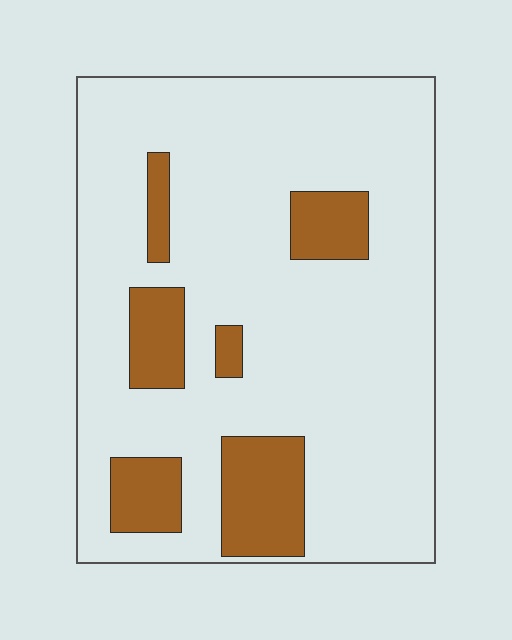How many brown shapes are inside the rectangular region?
6.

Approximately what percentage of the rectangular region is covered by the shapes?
Approximately 20%.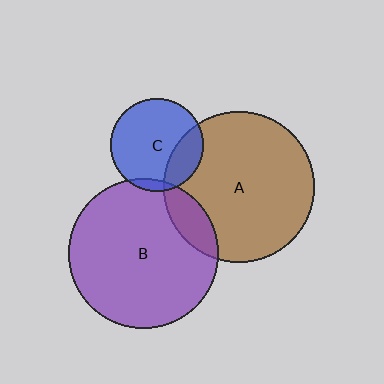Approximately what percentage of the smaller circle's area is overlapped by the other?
Approximately 5%.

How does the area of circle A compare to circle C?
Approximately 2.6 times.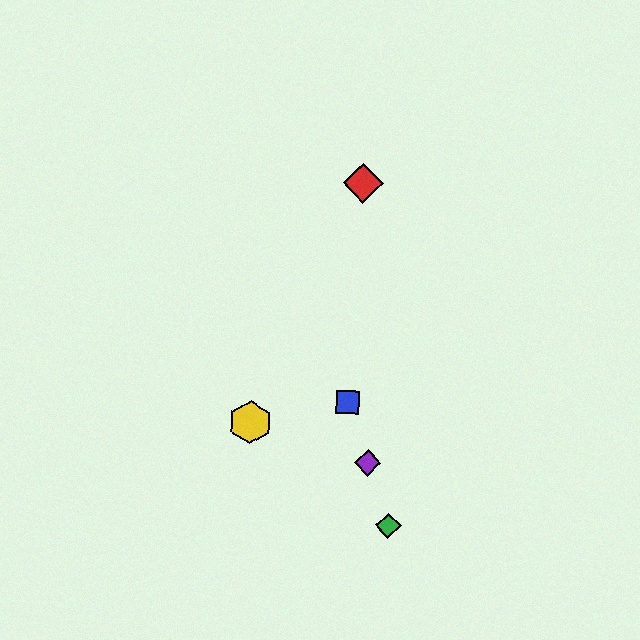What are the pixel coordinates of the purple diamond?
The purple diamond is at (368, 463).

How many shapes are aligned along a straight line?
3 shapes (the blue square, the green diamond, the purple diamond) are aligned along a straight line.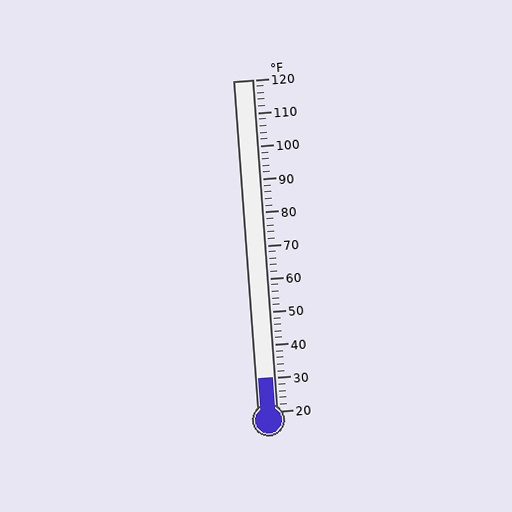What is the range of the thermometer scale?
The thermometer scale ranges from 20°F to 120°F.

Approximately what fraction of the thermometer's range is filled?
The thermometer is filled to approximately 10% of its range.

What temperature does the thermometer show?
The thermometer shows approximately 30°F.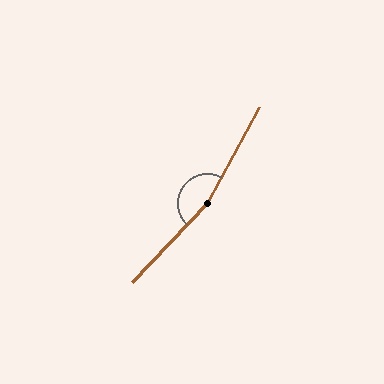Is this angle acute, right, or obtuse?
It is obtuse.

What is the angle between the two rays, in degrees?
Approximately 165 degrees.